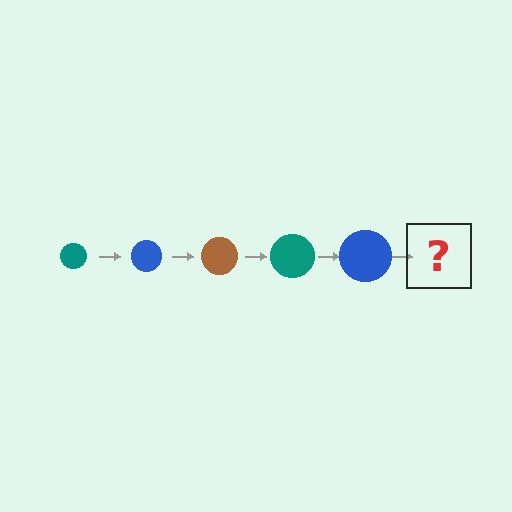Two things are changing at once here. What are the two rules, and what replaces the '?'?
The two rules are that the circle grows larger each step and the color cycles through teal, blue, and brown. The '?' should be a brown circle, larger than the previous one.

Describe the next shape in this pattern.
It should be a brown circle, larger than the previous one.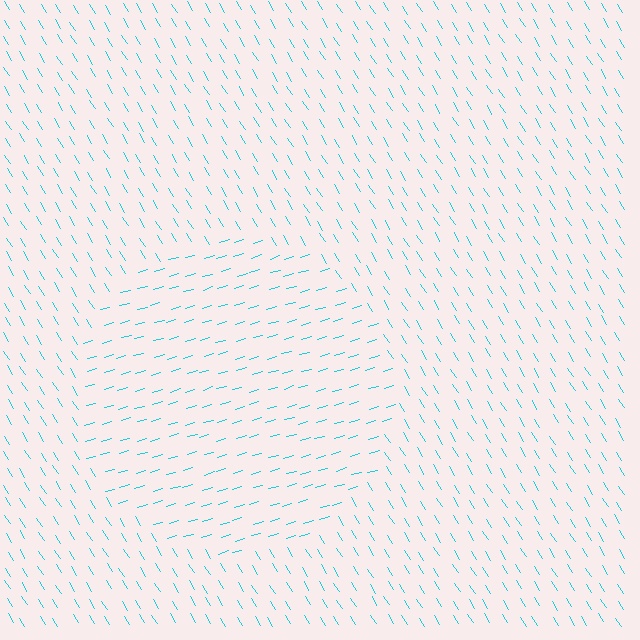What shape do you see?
I see a circle.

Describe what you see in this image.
The image is filled with small cyan line segments. A circle region in the image has lines oriented differently from the surrounding lines, creating a visible texture boundary.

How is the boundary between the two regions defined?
The boundary is defined purely by a change in line orientation (approximately 74 degrees difference). All lines are the same color and thickness.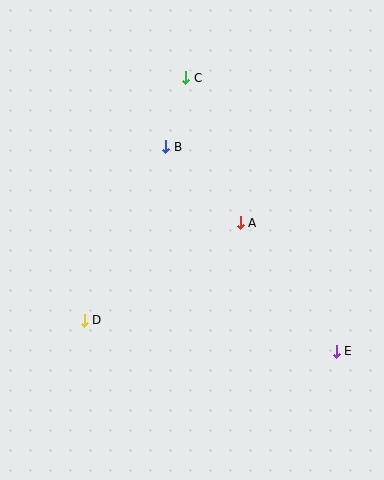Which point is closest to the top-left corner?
Point C is closest to the top-left corner.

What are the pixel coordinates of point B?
Point B is at (166, 147).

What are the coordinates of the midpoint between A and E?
The midpoint between A and E is at (288, 287).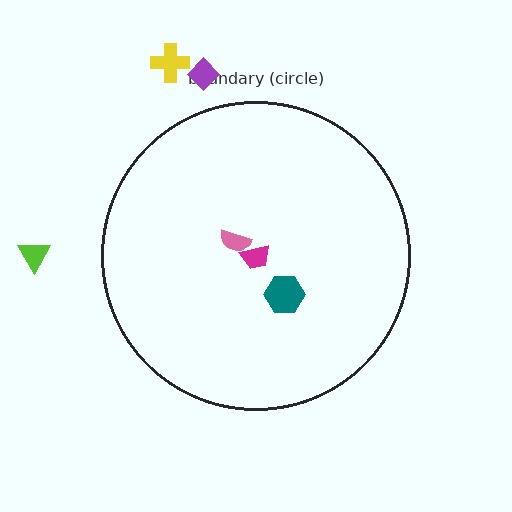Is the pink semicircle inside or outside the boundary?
Inside.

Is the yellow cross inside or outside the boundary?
Outside.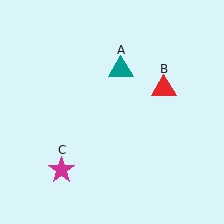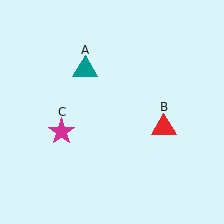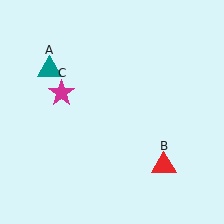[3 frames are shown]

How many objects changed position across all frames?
3 objects changed position: teal triangle (object A), red triangle (object B), magenta star (object C).